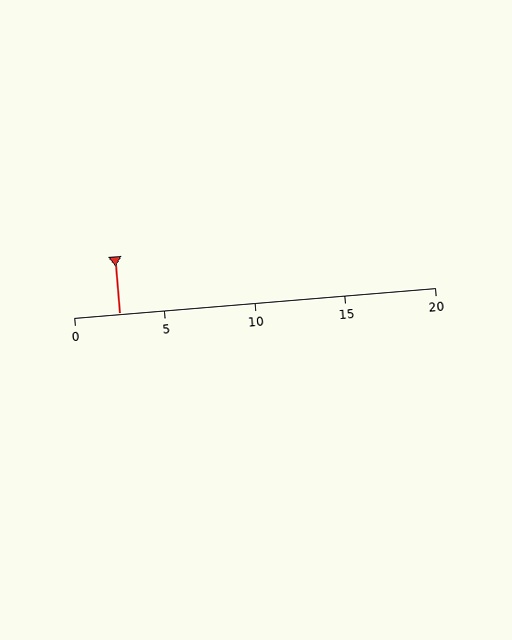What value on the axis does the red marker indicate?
The marker indicates approximately 2.5.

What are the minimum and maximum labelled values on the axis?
The axis runs from 0 to 20.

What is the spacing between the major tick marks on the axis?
The major ticks are spaced 5 apart.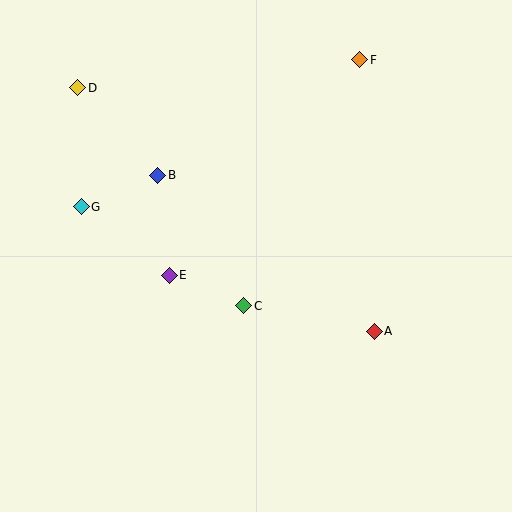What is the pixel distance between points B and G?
The distance between B and G is 83 pixels.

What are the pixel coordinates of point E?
Point E is at (169, 275).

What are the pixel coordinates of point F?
Point F is at (360, 60).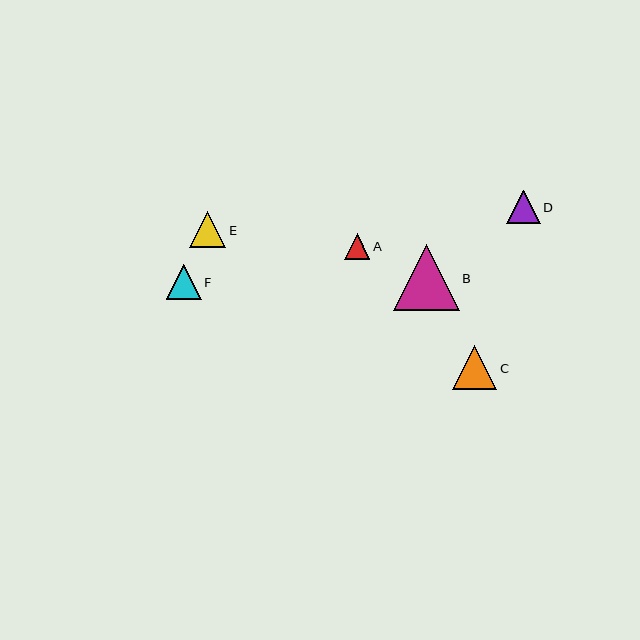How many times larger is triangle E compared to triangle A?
Triangle E is approximately 1.4 times the size of triangle A.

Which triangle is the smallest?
Triangle A is the smallest with a size of approximately 26 pixels.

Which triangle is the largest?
Triangle B is the largest with a size of approximately 66 pixels.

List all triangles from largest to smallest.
From largest to smallest: B, C, E, F, D, A.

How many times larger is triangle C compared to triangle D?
Triangle C is approximately 1.3 times the size of triangle D.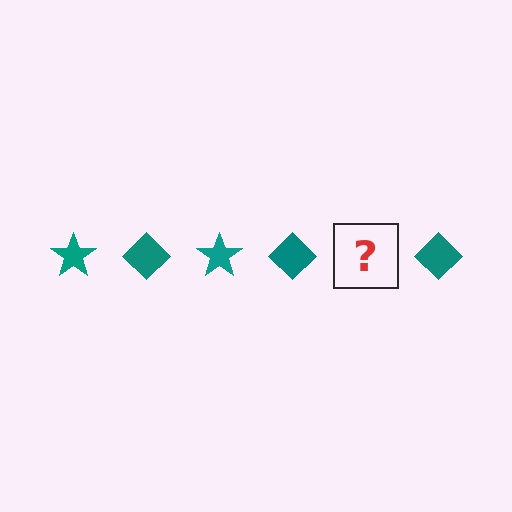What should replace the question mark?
The question mark should be replaced with a teal star.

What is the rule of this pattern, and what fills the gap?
The rule is that the pattern cycles through star, diamond shapes in teal. The gap should be filled with a teal star.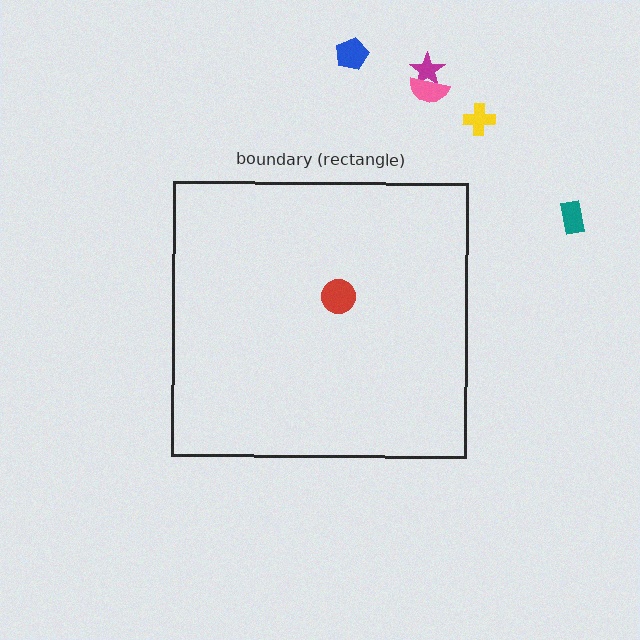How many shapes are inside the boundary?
1 inside, 5 outside.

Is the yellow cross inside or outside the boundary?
Outside.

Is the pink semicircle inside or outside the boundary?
Outside.